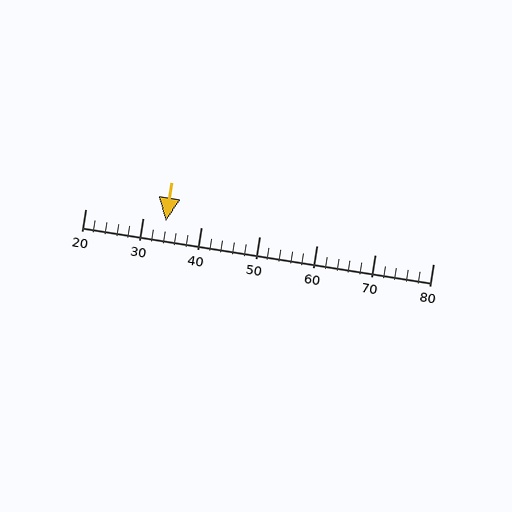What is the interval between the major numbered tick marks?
The major tick marks are spaced 10 units apart.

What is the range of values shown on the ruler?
The ruler shows values from 20 to 80.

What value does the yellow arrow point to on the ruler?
The yellow arrow points to approximately 34.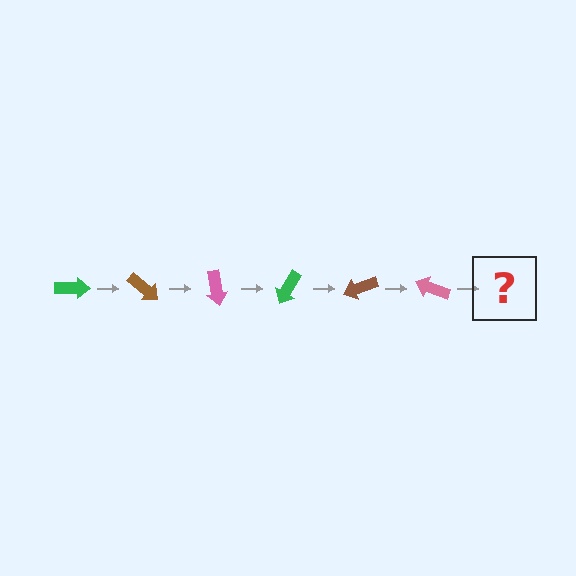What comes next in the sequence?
The next element should be a green arrow, rotated 240 degrees from the start.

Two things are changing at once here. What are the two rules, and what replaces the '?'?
The two rules are that it rotates 40 degrees each step and the color cycles through green, brown, and pink. The '?' should be a green arrow, rotated 240 degrees from the start.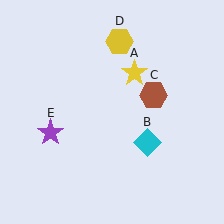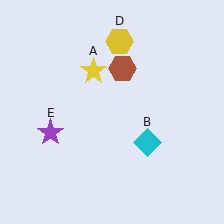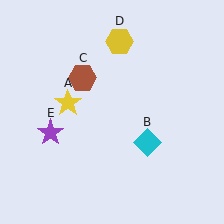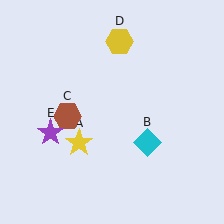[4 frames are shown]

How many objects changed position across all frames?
2 objects changed position: yellow star (object A), brown hexagon (object C).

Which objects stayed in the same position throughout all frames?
Cyan diamond (object B) and yellow hexagon (object D) and purple star (object E) remained stationary.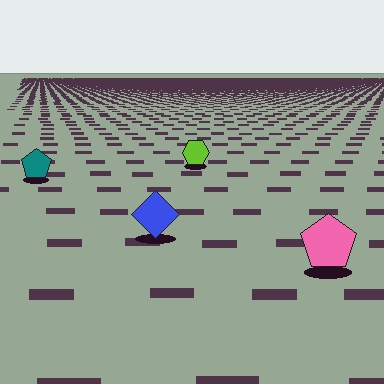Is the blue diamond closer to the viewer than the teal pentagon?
Yes. The blue diamond is closer — you can tell from the texture gradient: the ground texture is coarser near it.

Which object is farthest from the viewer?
The lime hexagon is farthest from the viewer. It appears smaller and the ground texture around it is denser.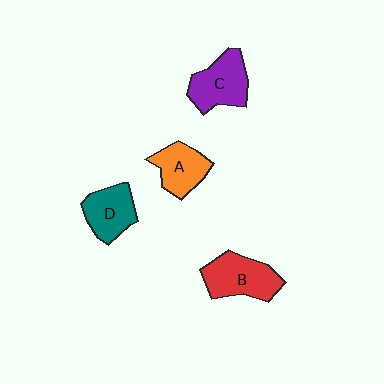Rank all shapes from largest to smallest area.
From largest to smallest: B (red), C (purple), D (teal), A (orange).